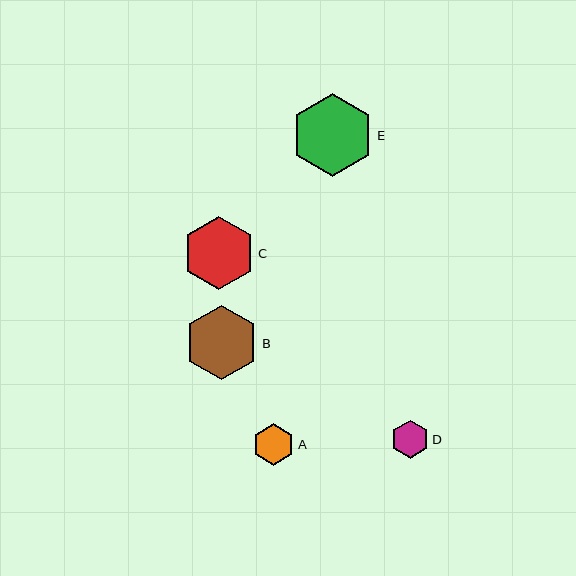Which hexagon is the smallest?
Hexagon D is the smallest with a size of approximately 38 pixels.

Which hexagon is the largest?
Hexagon E is the largest with a size of approximately 83 pixels.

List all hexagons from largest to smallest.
From largest to smallest: E, B, C, A, D.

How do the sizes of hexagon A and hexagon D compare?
Hexagon A and hexagon D are approximately the same size.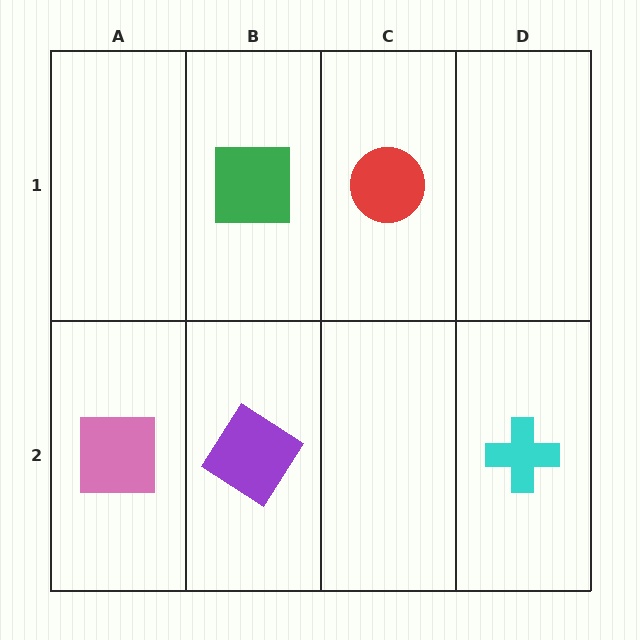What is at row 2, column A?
A pink square.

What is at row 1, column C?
A red circle.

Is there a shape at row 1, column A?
No, that cell is empty.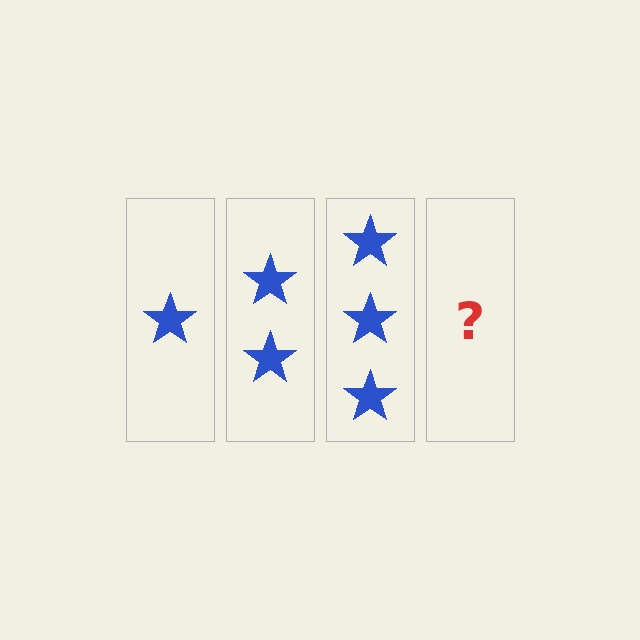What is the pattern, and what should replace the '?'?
The pattern is that each step adds one more star. The '?' should be 4 stars.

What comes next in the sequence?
The next element should be 4 stars.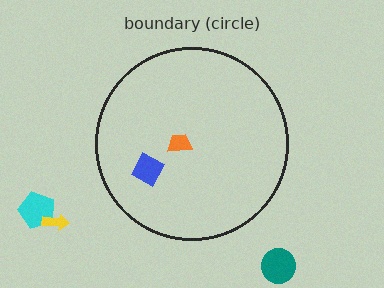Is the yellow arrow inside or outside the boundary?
Outside.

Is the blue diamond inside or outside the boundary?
Inside.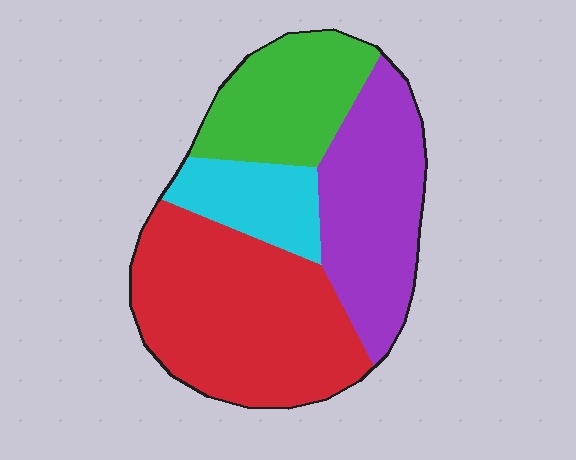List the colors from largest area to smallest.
From largest to smallest: red, purple, green, cyan.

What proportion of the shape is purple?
Purple covers roughly 25% of the shape.